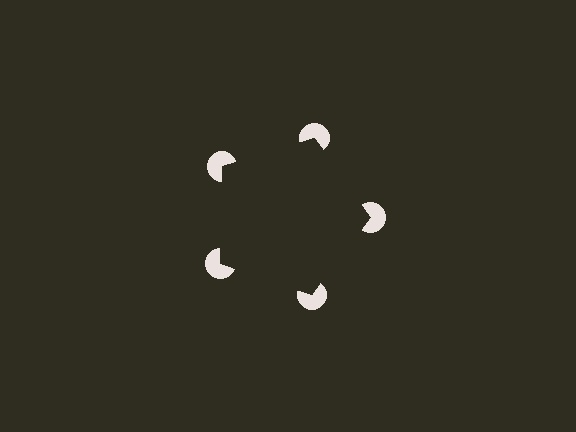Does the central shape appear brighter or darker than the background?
It typically appears slightly darker than the background, even though no actual brightness change is drawn.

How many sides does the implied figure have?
5 sides.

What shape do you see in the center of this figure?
An illusory pentagon — its edges are inferred from the aligned wedge cuts in the pac-man discs, not physically drawn.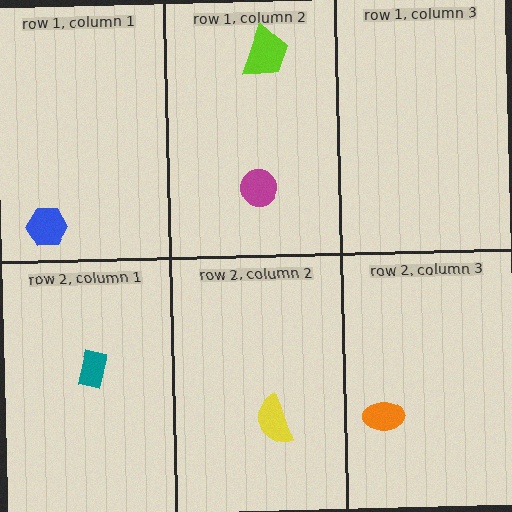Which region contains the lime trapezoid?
The row 1, column 2 region.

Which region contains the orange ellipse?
The row 2, column 3 region.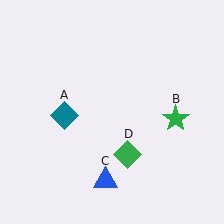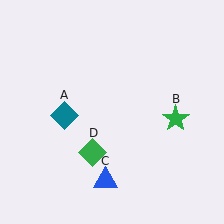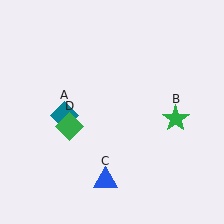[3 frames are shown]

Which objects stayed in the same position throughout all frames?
Teal diamond (object A) and green star (object B) and blue triangle (object C) remained stationary.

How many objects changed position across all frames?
1 object changed position: green diamond (object D).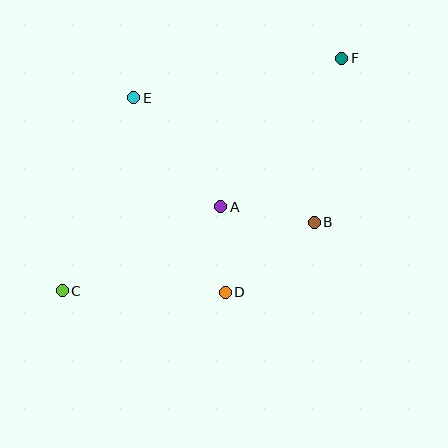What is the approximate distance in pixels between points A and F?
The distance between A and F is approximately 192 pixels.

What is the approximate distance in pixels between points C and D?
The distance between C and D is approximately 163 pixels.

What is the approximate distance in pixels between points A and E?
The distance between A and E is approximately 139 pixels.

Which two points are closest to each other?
Points A and D are closest to each other.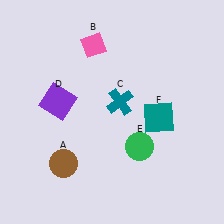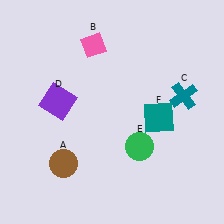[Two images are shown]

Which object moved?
The teal cross (C) moved right.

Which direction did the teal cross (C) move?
The teal cross (C) moved right.